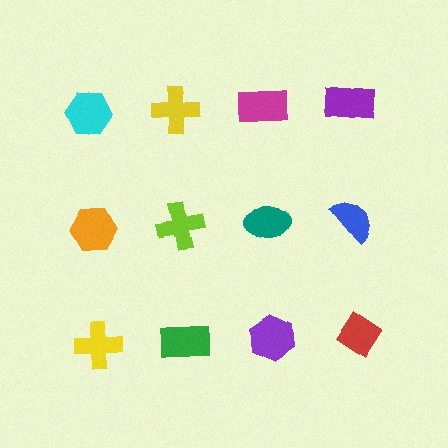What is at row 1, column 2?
A yellow cross.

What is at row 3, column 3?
A purple hexagon.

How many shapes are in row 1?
4 shapes.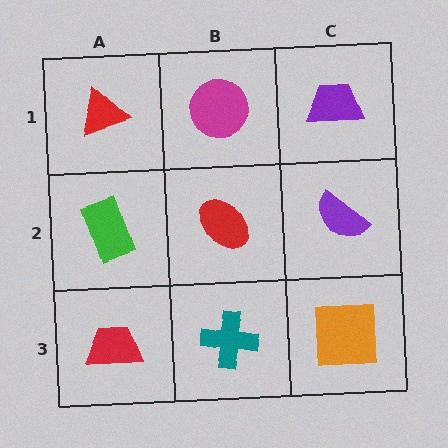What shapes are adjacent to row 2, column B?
A magenta circle (row 1, column B), a teal cross (row 3, column B), a green rectangle (row 2, column A), a purple semicircle (row 2, column C).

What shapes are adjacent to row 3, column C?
A purple semicircle (row 2, column C), a teal cross (row 3, column B).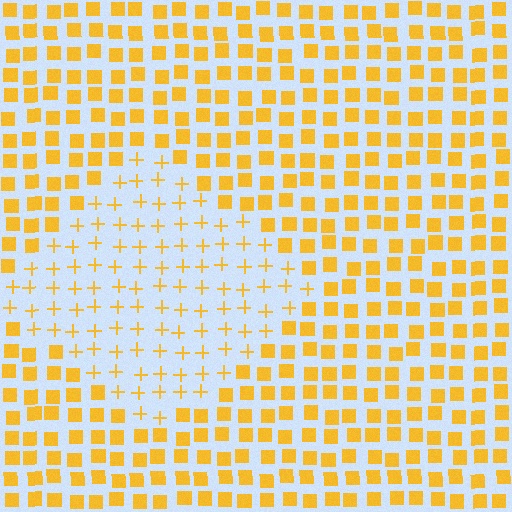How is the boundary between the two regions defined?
The boundary is defined by a change in element shape: plus signs inside vs. squares outside. All elements share the same color and spacing.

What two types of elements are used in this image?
The image uses plus signs inside the diamond region and squares outside it.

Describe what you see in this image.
The image is filled with small yellow elements arranged in a uniform grid. A diamond-shaped region contains plus signs, while the surrounding area contains squares. The boundary is defined purely by the change in element shape.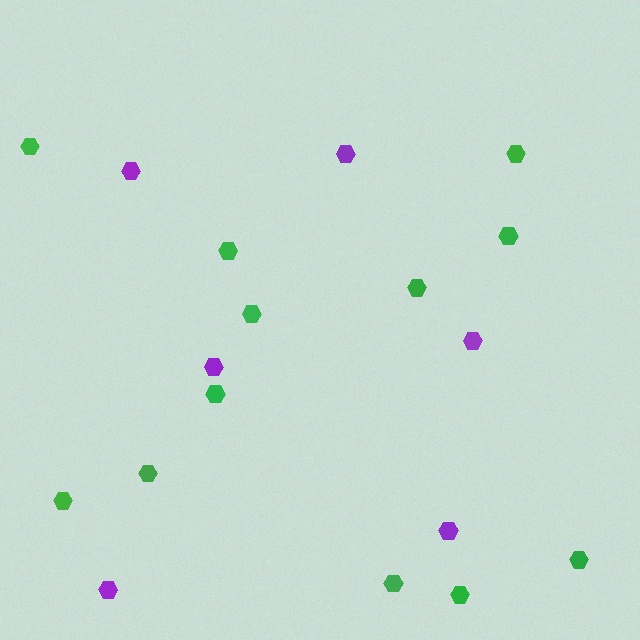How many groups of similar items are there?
There are 2 groups: one group of green hexagons (12) and one group of purple hexagons (6).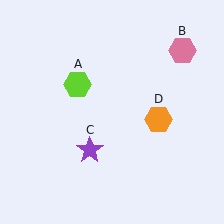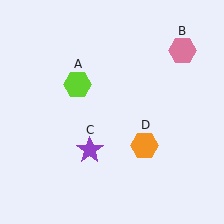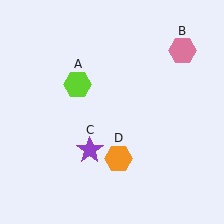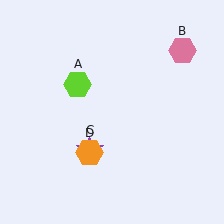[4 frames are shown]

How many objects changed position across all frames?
1 object changed position: orange hexagon (object D).